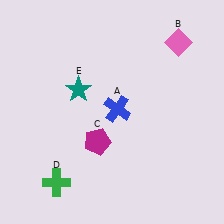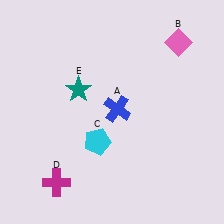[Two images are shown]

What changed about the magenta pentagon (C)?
In Image 1, C is magenta. In Image 2, it changed to cyan.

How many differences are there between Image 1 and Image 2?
There are 2 differences between the two images.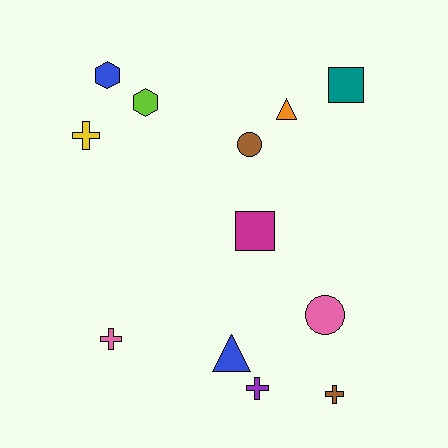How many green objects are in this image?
There are no green objects.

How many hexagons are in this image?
There are 2 hexagons.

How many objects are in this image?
There are 12 objects.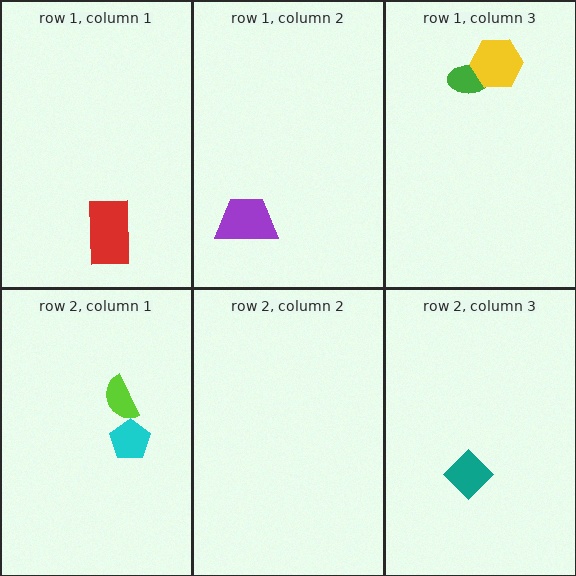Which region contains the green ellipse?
The row 1, column 3 region.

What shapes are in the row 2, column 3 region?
The teal diamond.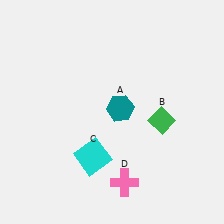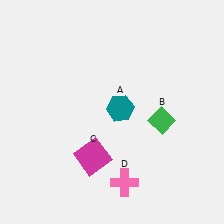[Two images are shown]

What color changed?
The square (C) changed from cyan in Image 1 to magenta in Image 2.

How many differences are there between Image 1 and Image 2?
There is 1 difference between the two images.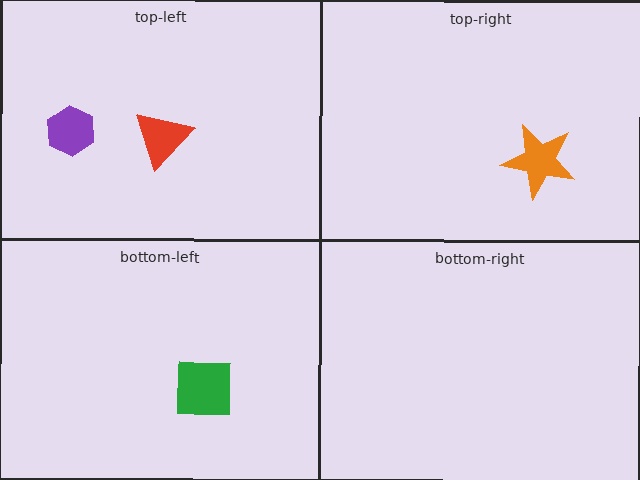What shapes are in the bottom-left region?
The green square.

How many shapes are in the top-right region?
1.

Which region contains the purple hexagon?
The top-left region.